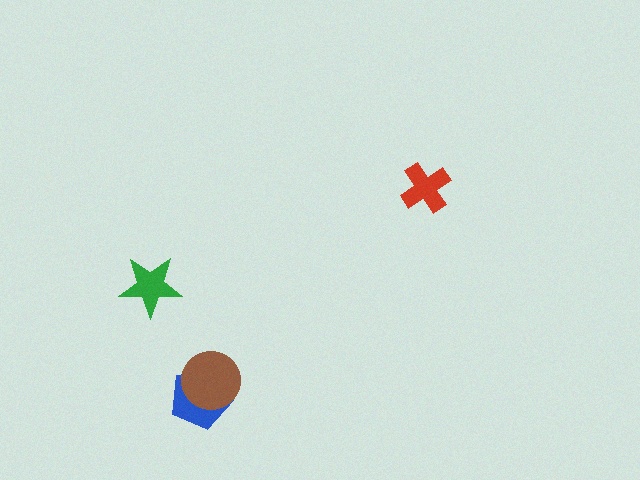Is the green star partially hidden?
No, no other shape covers it.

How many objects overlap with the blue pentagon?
1 object overlaps with the blue pentagon.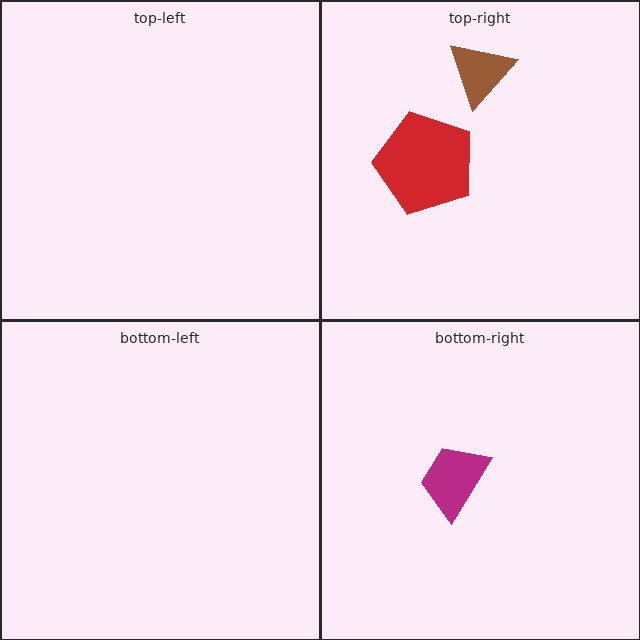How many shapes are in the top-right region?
2.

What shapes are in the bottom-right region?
The magenta trapezoid.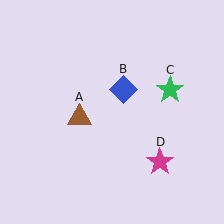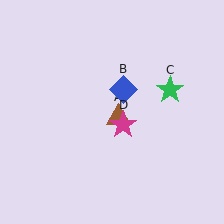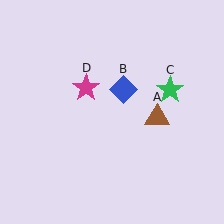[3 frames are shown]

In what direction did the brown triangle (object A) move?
The brown triangle (object A) moved right.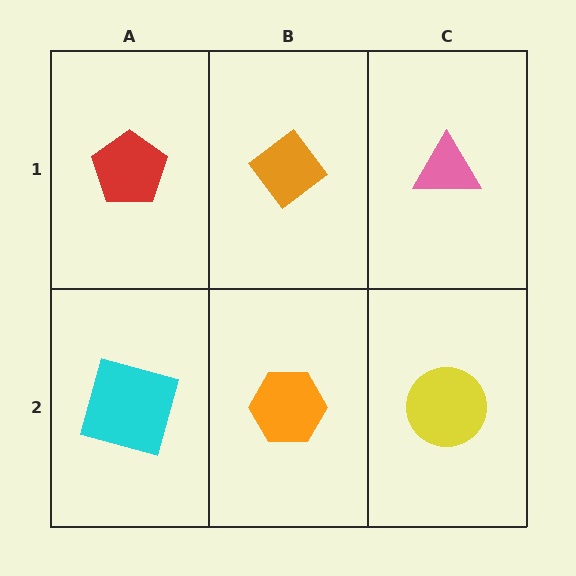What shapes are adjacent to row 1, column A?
A cyan square (row 2, column A), an orange diamond (row 1, column B).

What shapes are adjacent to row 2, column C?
A pink triangle (row 1, column C), an orange hexagon (row 2, column B).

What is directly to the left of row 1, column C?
An orange diamond.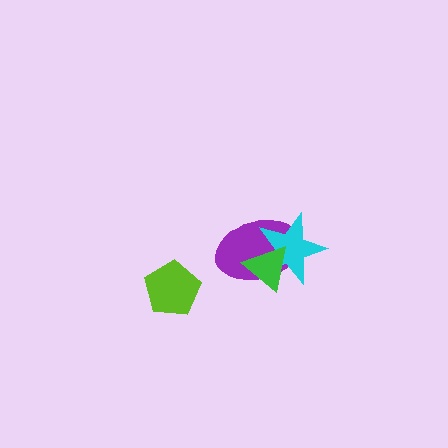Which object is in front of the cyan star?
The green triangle is in front of the cyan star.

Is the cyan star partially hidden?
Yes, it is partially covered by another shape.